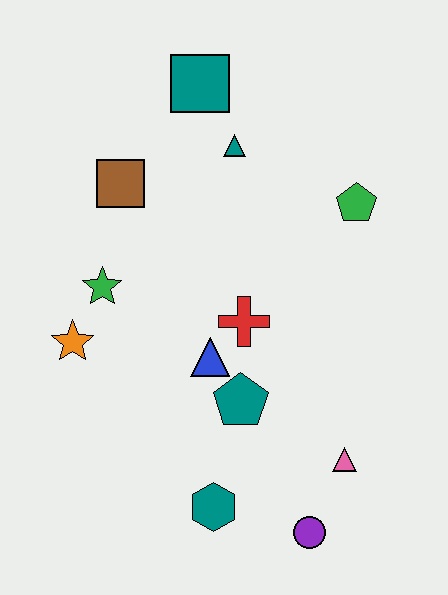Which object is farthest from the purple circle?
The teal square is farthest from the purple circle.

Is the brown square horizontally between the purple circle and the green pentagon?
No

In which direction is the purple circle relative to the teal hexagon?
The purple circle is to the right of the teal hexagon.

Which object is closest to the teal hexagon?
The purple circle is closest to the teal hexagon.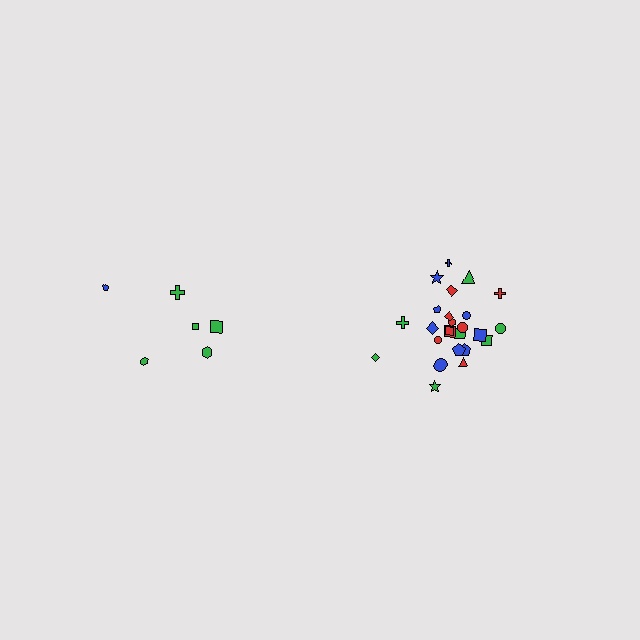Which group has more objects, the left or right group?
The right group.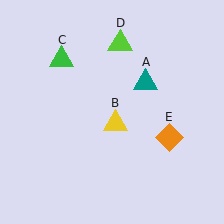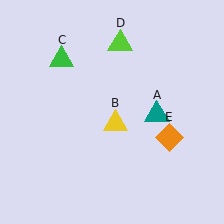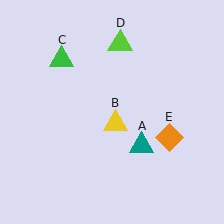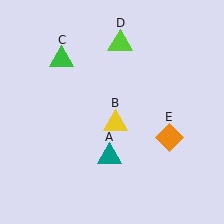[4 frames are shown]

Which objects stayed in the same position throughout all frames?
Yellow triangle (object B) and green triangle (object C) and lime triangle (object D) and orange diamond (object E) remained stationary.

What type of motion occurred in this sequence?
The teal triangle (object A) rotated clockwise around the center of the scene.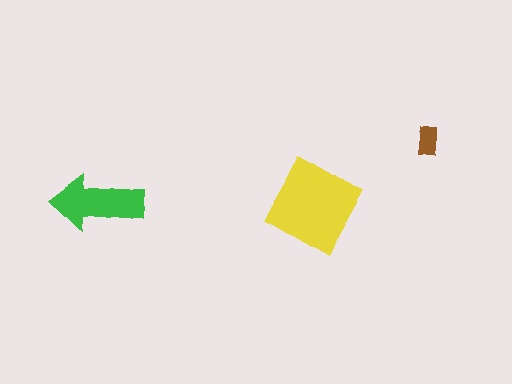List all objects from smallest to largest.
The brown rectangle, the green arrow, the yellow diamond.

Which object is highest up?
The brown rectangle is topmost.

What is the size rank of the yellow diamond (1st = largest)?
1st.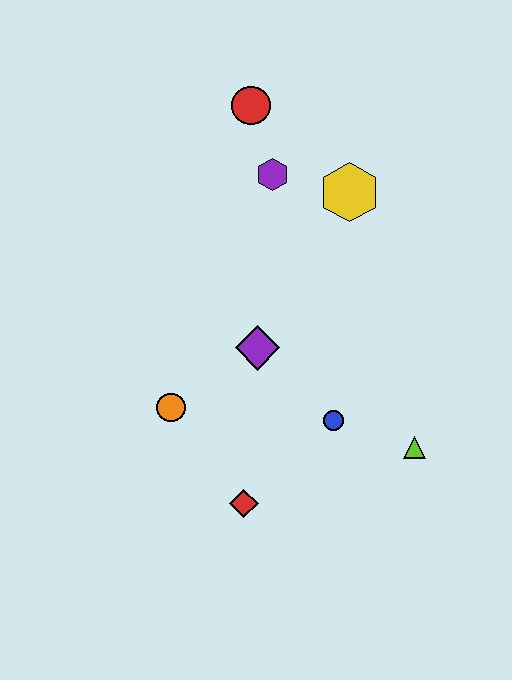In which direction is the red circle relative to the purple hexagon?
The red circle is above the purple hexagon.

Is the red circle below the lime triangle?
No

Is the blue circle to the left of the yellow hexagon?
Yes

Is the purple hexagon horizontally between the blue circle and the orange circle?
Yes